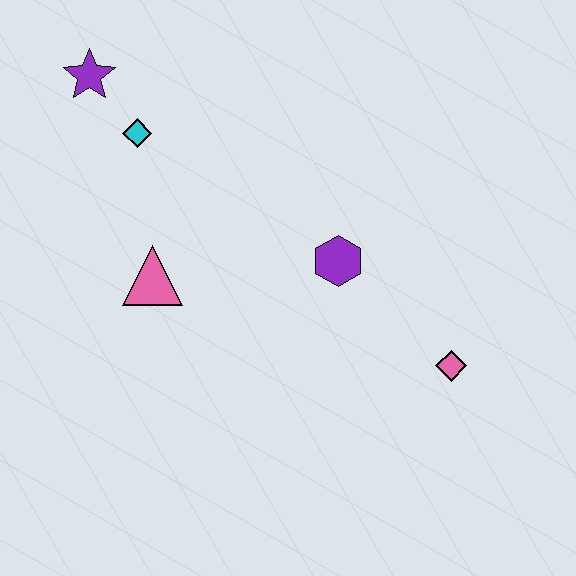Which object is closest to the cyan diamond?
The purple star is closest to the cyan diamond.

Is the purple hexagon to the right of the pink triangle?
Yes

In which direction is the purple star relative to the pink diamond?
The purple star is to the left of the pink diamond.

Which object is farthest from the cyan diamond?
The pink diamond is farthest from the cyan diamond.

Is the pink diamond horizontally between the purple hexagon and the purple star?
No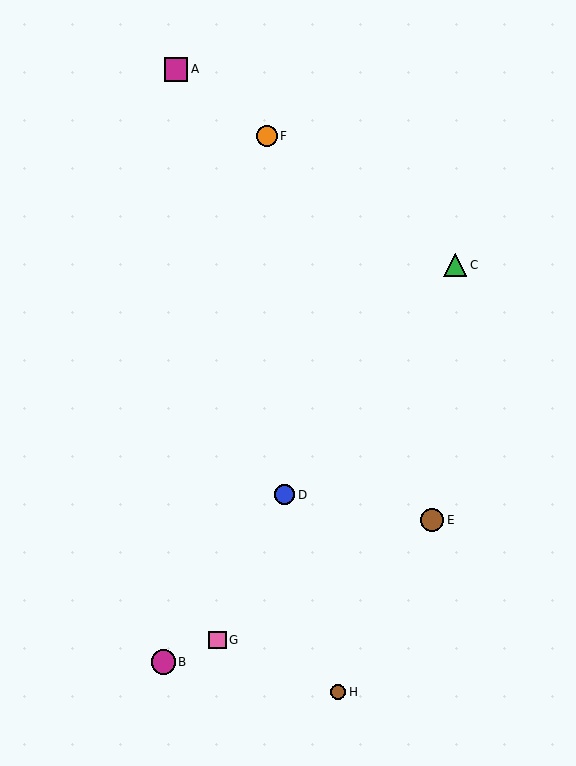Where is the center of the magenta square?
The center of the magenta square is at (176, 69).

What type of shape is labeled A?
Shape A is a magenta square.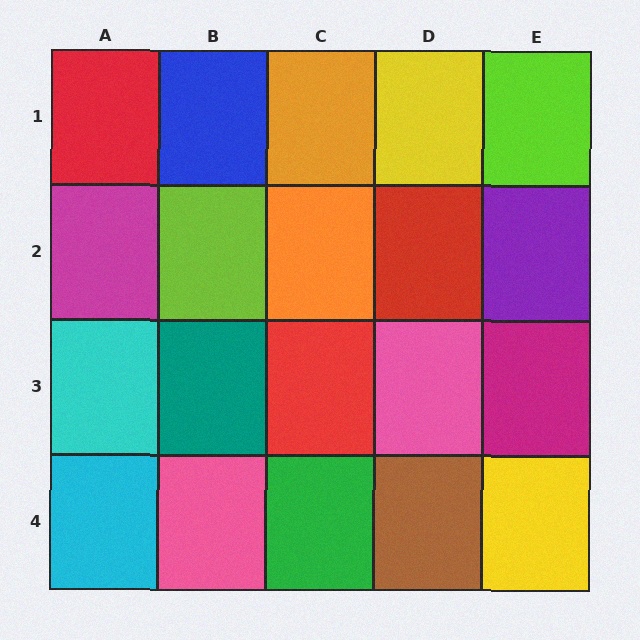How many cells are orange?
2 cells are orange.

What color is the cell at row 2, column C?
Orange.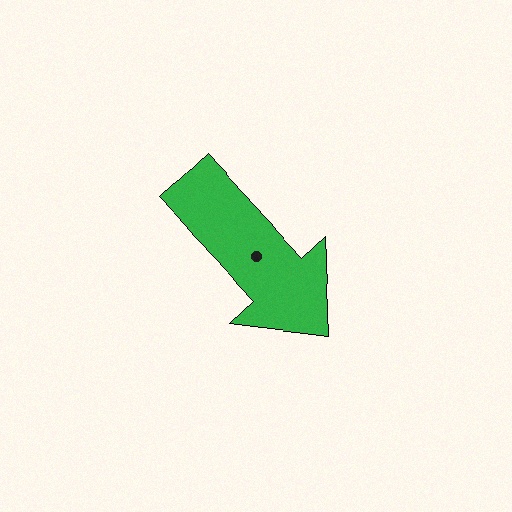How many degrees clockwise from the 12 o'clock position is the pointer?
Approximately 137 degrees.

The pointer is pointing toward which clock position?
Roughly 5 o'clock.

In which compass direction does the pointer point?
Southeast.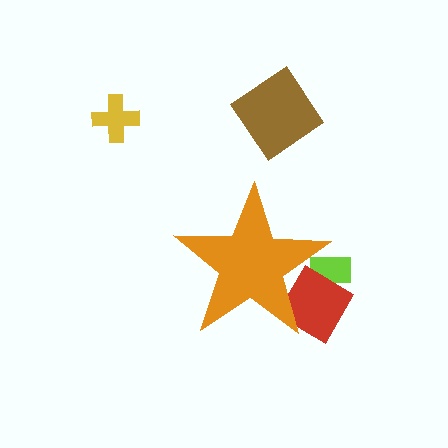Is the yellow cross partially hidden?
No, the yellow cross is fully visible.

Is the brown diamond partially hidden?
No, the brown diamond is fully visible.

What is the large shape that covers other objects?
An orange star.